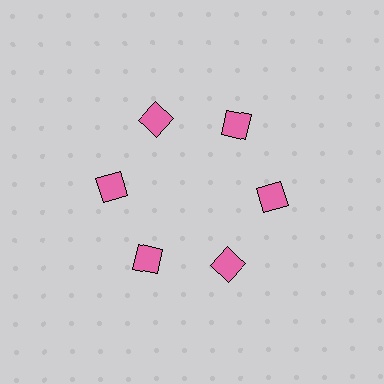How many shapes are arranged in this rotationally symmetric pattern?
There are 6 shapes, arranged in 6 groups of 1.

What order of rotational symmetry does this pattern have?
This pattern has 6-fold rotational symmetry.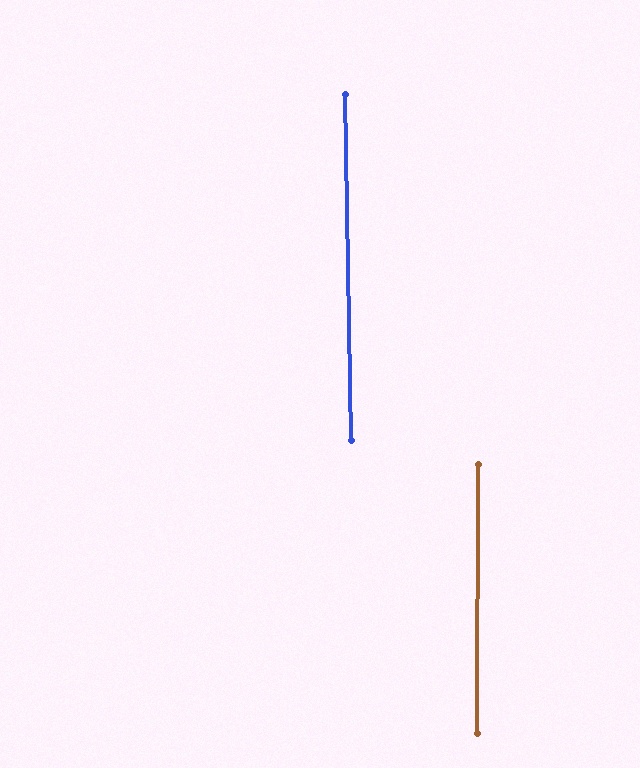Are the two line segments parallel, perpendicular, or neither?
Parallel — their directions differ by only 1.2°.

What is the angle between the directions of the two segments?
Approximately 1 degree.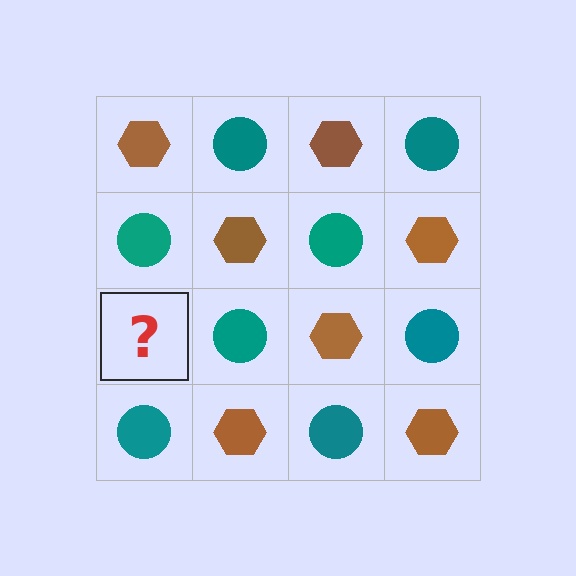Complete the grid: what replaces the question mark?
The question mark should be replaced with a brown hexagon.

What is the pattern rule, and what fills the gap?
The rule is that it alternates brown hexagon and teal circle in a checkerboard pattern. The gap should be filled with a brown hexagon.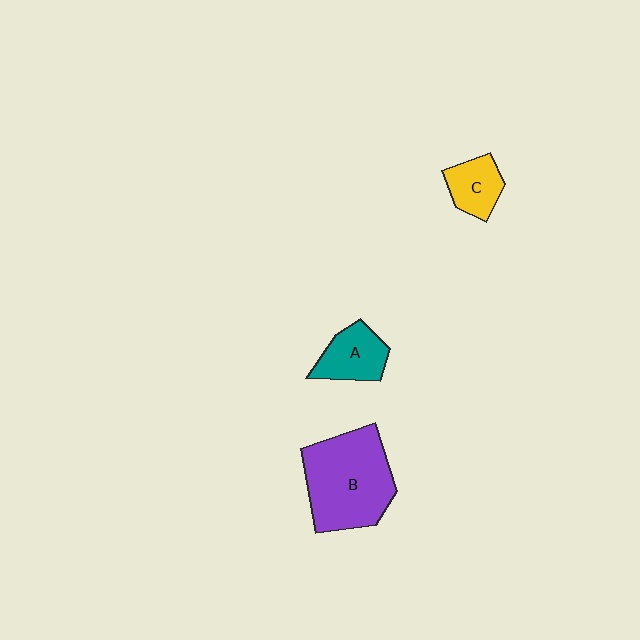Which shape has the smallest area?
Shape C (yellow).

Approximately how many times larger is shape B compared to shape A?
Approximately 2.3 times.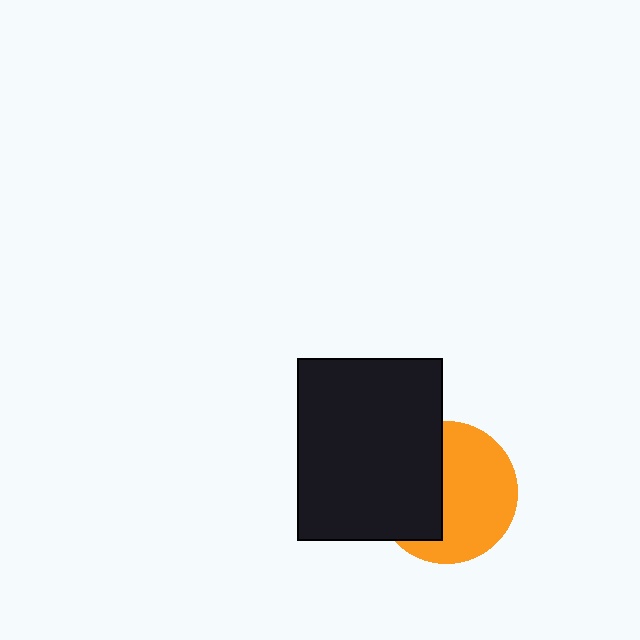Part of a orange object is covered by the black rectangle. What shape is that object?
It is a circle.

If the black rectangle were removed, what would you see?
You would see the complete orange circle.